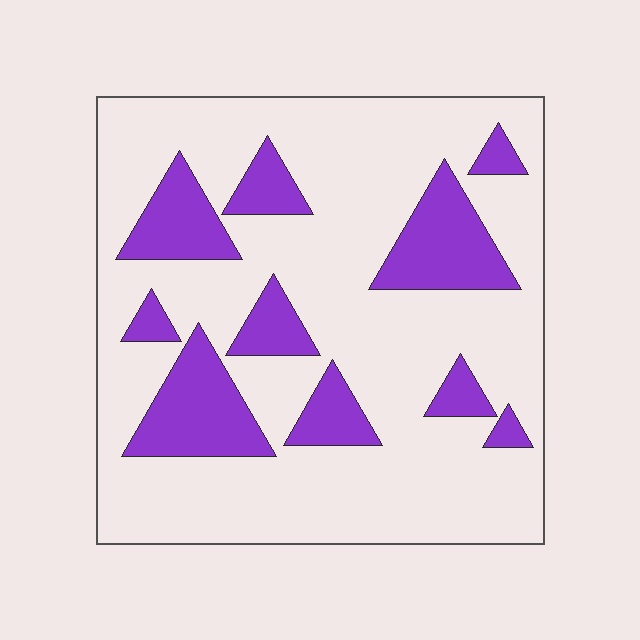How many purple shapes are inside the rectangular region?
10.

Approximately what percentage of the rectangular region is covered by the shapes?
Approximately 25%.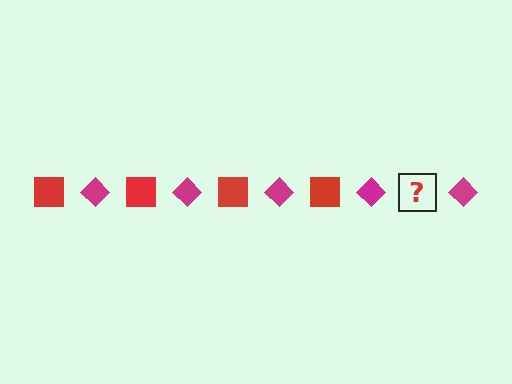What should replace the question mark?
The question mark should be replaced with a red square.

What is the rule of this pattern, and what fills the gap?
The rule is that the pattern alternates between red square and magenta diamond. The gap should be filled with a red square.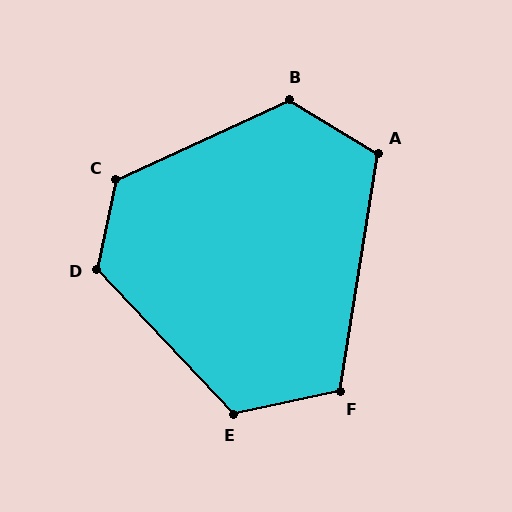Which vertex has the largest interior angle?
C, at approximately 126 degrees.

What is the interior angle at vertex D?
Approximately 125 degrees (obtuse).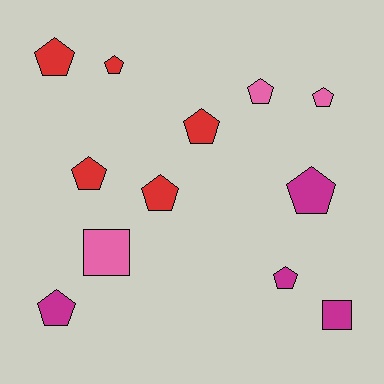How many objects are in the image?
There are 12 objects.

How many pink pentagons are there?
There are 2 pink pentagons.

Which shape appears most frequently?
Pentagon, with 10 objects.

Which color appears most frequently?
Red, with 5 objects.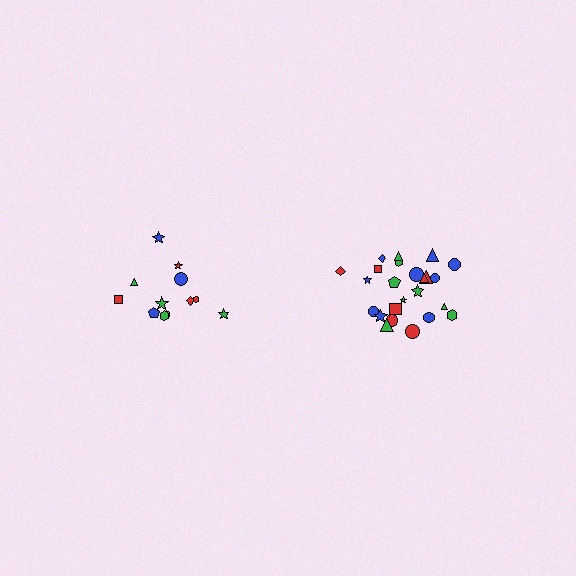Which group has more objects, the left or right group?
The right group.